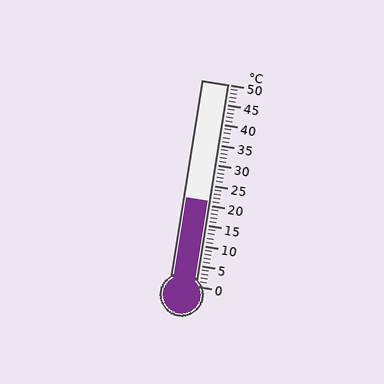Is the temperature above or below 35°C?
The temperature is below 35°C.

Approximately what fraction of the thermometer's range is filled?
The thermometer is filled to approximately 40% of its range.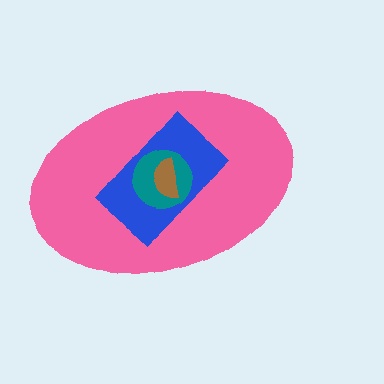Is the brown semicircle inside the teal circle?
Yes.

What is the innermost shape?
The brown semicircle.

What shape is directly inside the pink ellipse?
The blue rectangle.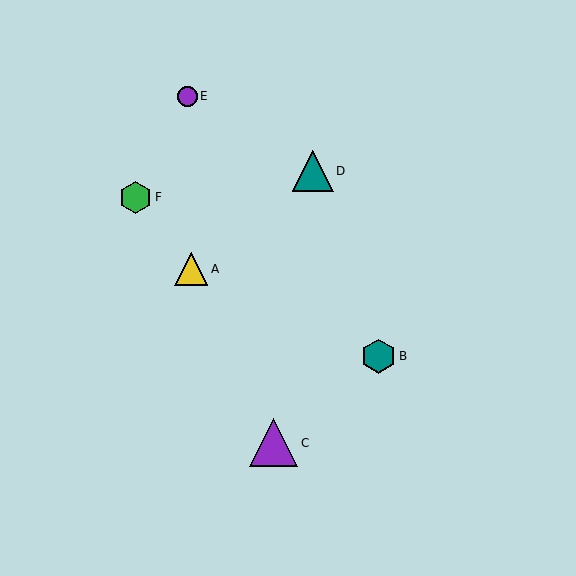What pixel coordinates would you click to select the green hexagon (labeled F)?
Click at (136, 197) to select the green hexagon F.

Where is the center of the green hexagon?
The center of the green hexagon is at (136, 197).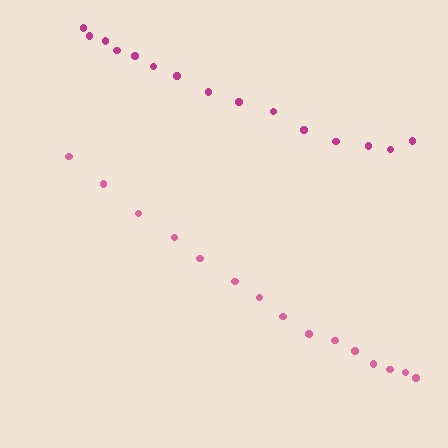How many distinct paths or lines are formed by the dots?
There are 2 distinct paths.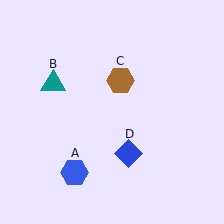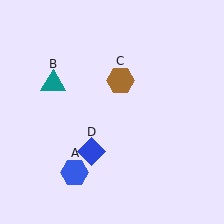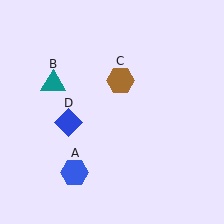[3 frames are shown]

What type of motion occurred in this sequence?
The blue diamond (object D) rotated clockwise around the center of the scene.